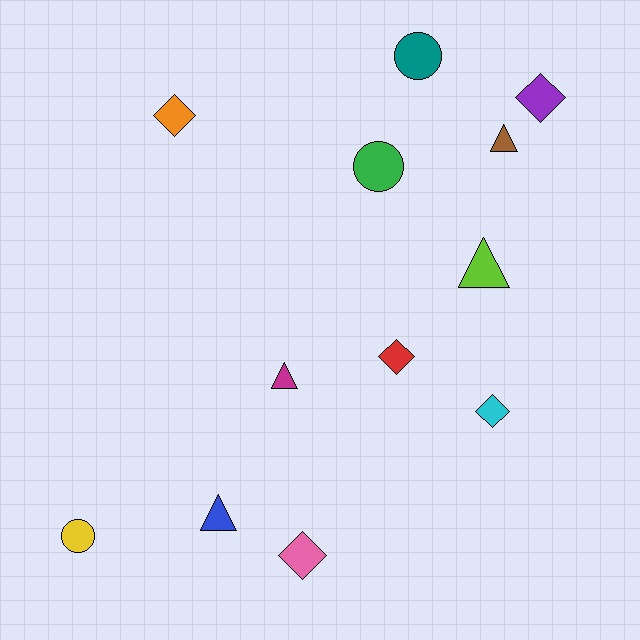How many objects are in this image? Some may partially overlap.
There are 12 objects.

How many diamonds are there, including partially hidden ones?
There are 5 diamonds.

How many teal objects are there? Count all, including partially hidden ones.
There is 1 teal object.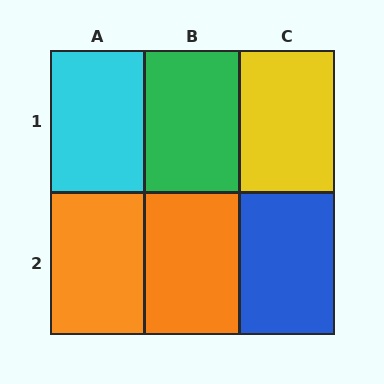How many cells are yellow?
1 cell is yellow.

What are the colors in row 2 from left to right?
Orange, orange, blue.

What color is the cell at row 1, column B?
Green.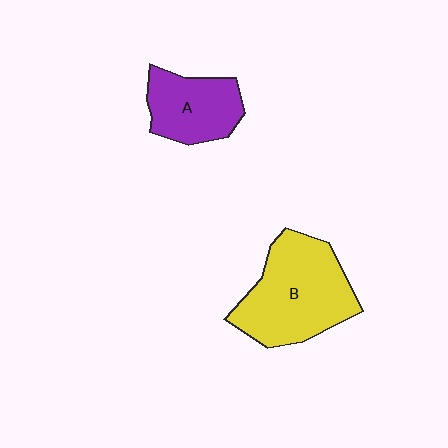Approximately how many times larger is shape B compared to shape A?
Approximately 1.6 times.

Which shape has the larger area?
Shape B (yellow).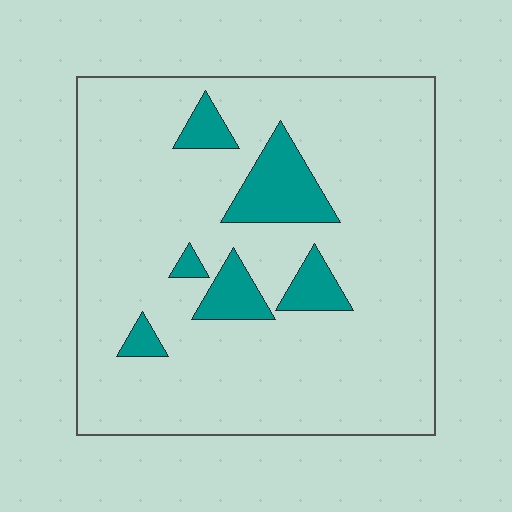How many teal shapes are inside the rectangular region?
6.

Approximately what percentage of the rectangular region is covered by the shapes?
Approximately 10%.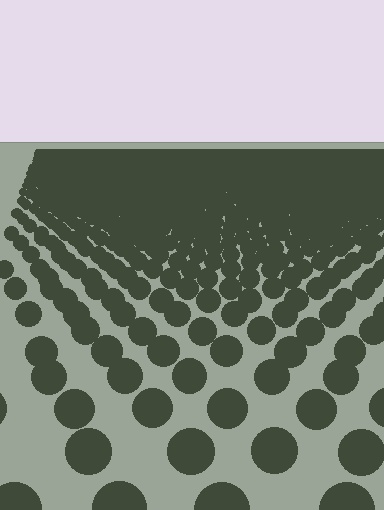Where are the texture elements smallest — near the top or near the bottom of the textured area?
Near the top.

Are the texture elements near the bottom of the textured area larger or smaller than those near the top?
Larger. Near the bottom, elements are closer to the viewer and appear at a bigger on-screen size.